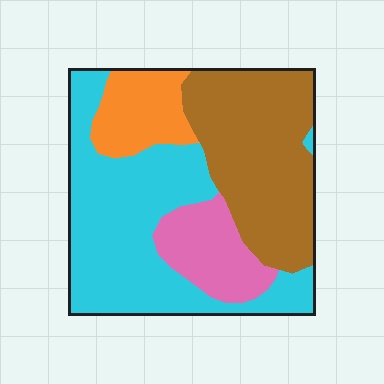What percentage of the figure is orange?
Orange covers 12% of the figure.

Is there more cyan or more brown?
Cyan.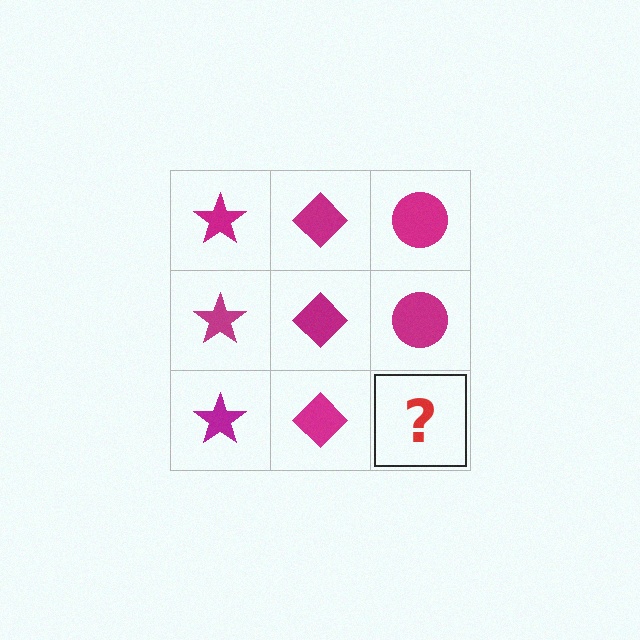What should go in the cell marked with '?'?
The missing cell should contain a magenta circle.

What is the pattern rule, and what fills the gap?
The rule is that each column has a consistent shape. The gap should be filled with a magenta circle.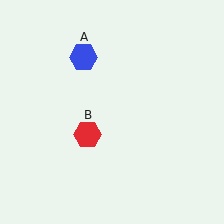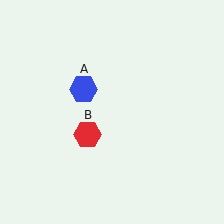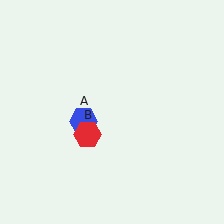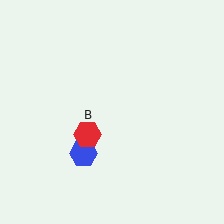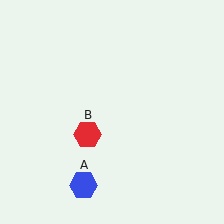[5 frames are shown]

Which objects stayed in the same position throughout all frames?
Red hexagon (object B) remained stationary.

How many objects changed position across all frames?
1 object changed position: blue hexagon (object A).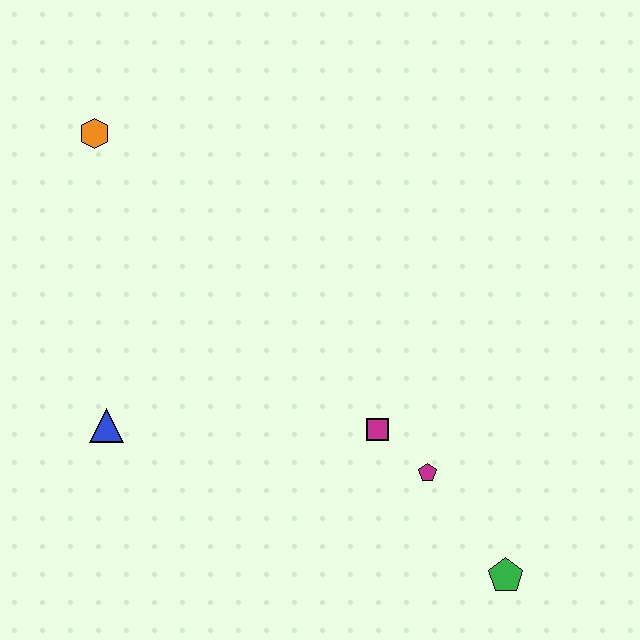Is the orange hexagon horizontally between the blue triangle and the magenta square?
No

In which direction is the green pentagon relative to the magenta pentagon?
The green pentagon is below the magenta pentagon.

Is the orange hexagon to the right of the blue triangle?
No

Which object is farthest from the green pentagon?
The orange hexagon is farthest from the green pentagon.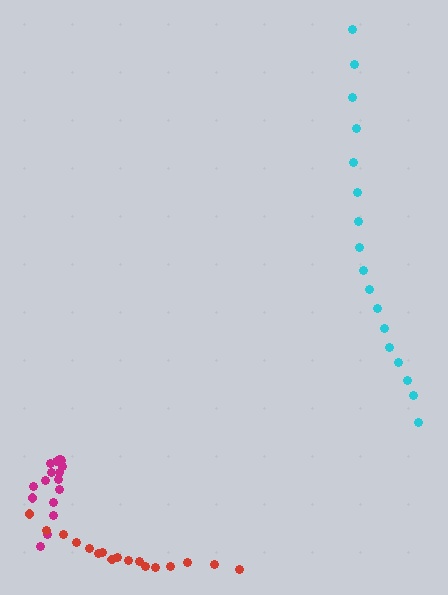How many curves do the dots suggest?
There are 3 distinct paths.